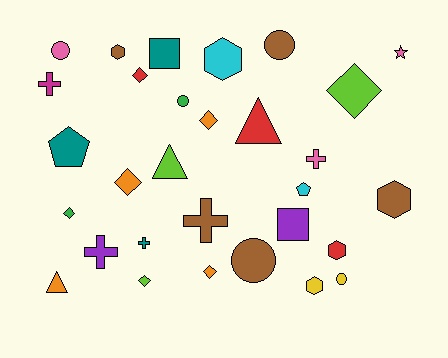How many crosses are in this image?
There are 5 crosses.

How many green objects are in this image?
There are 2 green objects.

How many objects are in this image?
There are 30 objects.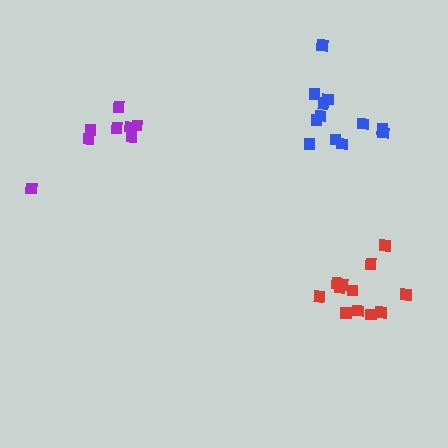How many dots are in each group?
Group 1: 12 dots, Group 2: 8 dots, Group 3: 12 dots (32 total).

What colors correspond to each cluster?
The clusters are colored: blue, purple, red.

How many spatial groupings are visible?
There are 3 spatial groupings.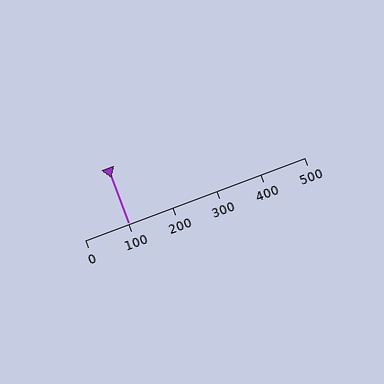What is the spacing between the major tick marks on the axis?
The major ticks are spaced 100 apart.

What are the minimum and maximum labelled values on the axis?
The axis runs from 0 to 500.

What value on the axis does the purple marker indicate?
The marker indicates approximately 100.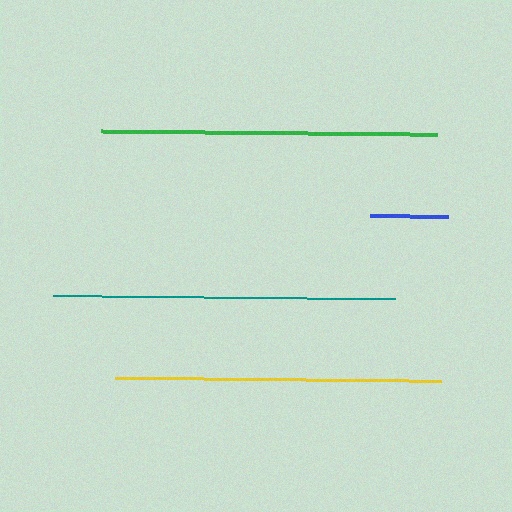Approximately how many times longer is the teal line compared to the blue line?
The teal line is approximately 4.3 times the length of the blue line.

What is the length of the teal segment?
The teal segment is approximately 342 pixels long.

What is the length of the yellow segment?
The yellow segment is approximately 326 pixels long.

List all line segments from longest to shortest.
From longest to shortest: teal, green, yellow, blue.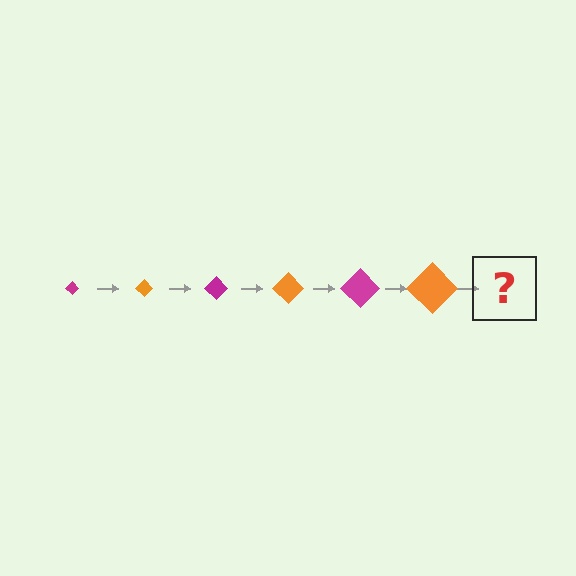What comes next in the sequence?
The next element should be a magenta diamond, larger than the previous one.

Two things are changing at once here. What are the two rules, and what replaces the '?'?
The two rules are that the diamond grows larger each step and the color cycles through magenta and orange. The '?' should be a magenta diamond, larger than the previous one.